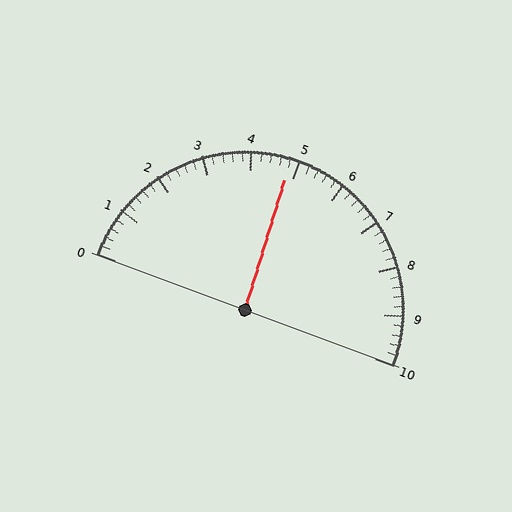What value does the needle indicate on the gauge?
The needle indicates approximately 4.8.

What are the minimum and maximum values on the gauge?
The gauge ranges from 0 to 10.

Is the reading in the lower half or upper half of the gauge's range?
The reading is in the lower half of the range (0 to 10).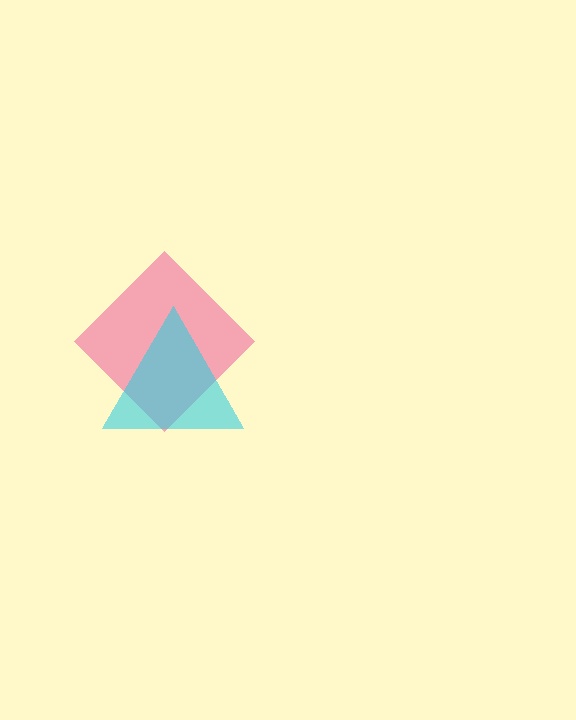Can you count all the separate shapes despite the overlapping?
Yes, there are 2 separate shapes.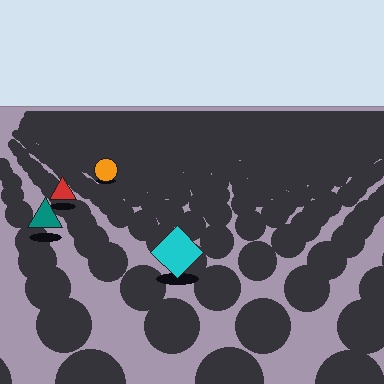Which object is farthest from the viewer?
The orange circle is farthest from the viewer. It appears smaller and the ground texture around it is denser.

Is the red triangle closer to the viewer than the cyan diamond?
No. The cyan diamond is closer — you can tell from the texture gradient: the ground texture is coarser near it.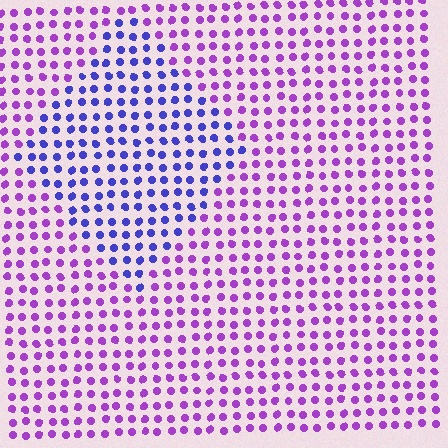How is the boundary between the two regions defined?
The boundary is defined purely by a slight shift in hue (about 43 degrees). Spacing, size, and orientation are identical on both sides.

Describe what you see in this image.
The image is filled with small purple elements in a uniform arrangement. A diamond-shaped region is visible where the elements are tinted to a slightly different hue, forming a subtle color boundary.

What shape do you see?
I see a diamond.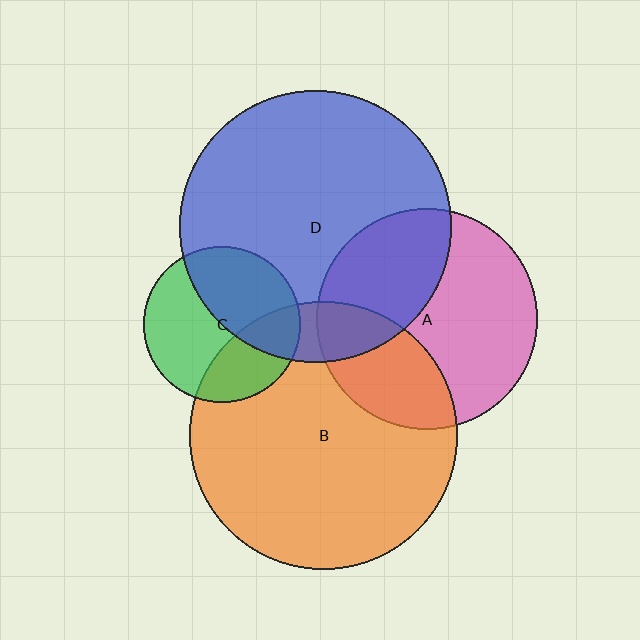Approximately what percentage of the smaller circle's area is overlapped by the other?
Approximately 30%.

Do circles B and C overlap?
Yes.